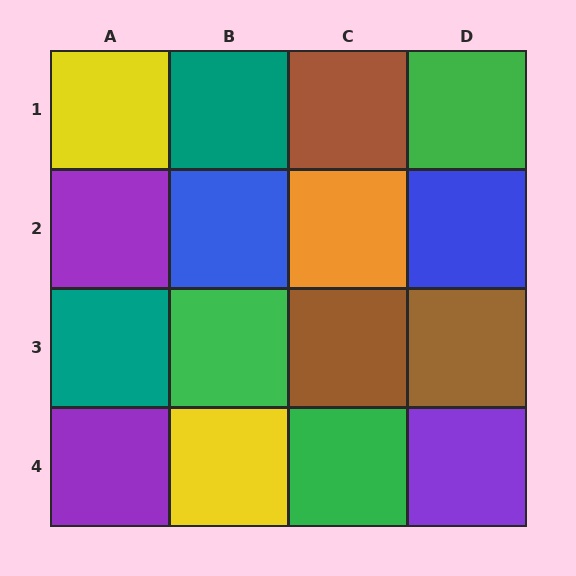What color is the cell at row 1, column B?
Teal.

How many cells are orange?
1 cell is orange.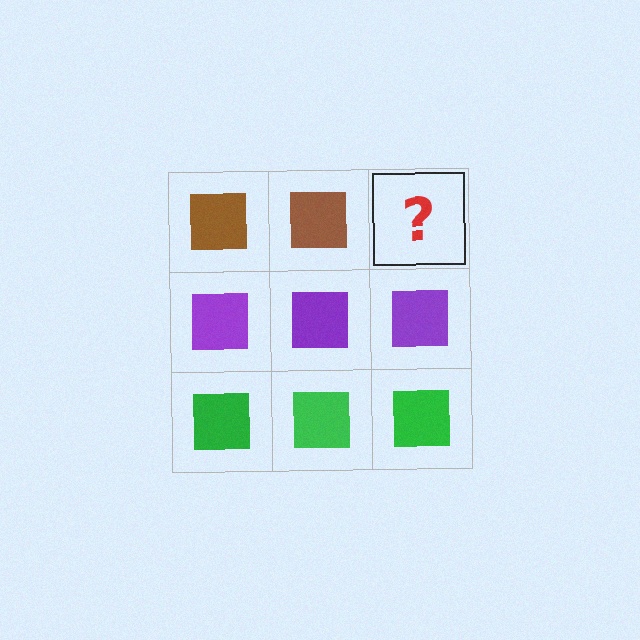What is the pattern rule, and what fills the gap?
The rule is that each row has a consistent color. The gap should be filled with a brown square.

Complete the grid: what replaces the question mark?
The question mark should be replaced with a brown square.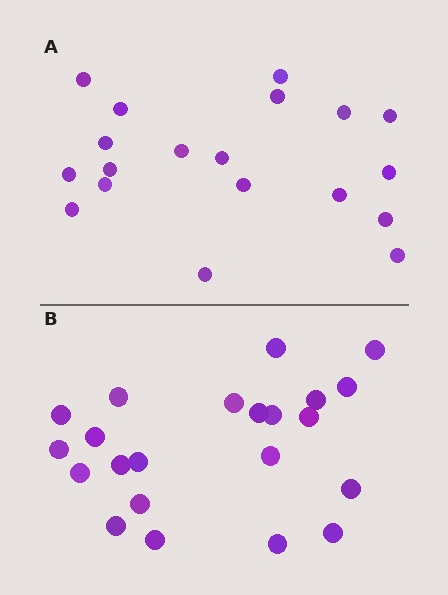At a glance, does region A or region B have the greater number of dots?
Region B (the bottom region) has more dots.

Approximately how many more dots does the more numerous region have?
Region B has just a few more — roughly 2 or 3 more dots than region A.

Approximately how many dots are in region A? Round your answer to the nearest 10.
About 20 dots. (The exact count is 19, which rounds to 20.)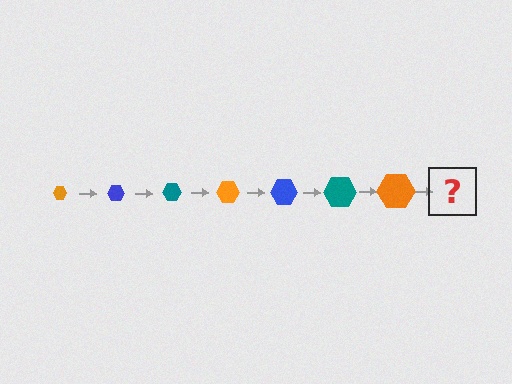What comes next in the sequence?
The next element should be a blue hexagon, larger than the previous one.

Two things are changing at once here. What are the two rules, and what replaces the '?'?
The two rules are that the hexagon grows larger each step and the color cycles through orange, blue, and teal. The '?' should be a blue hexagon, larger than the previous one.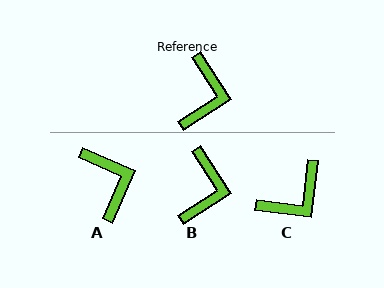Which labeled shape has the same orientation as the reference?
B.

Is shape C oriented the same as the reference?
No, it is off by about 40 degrees.